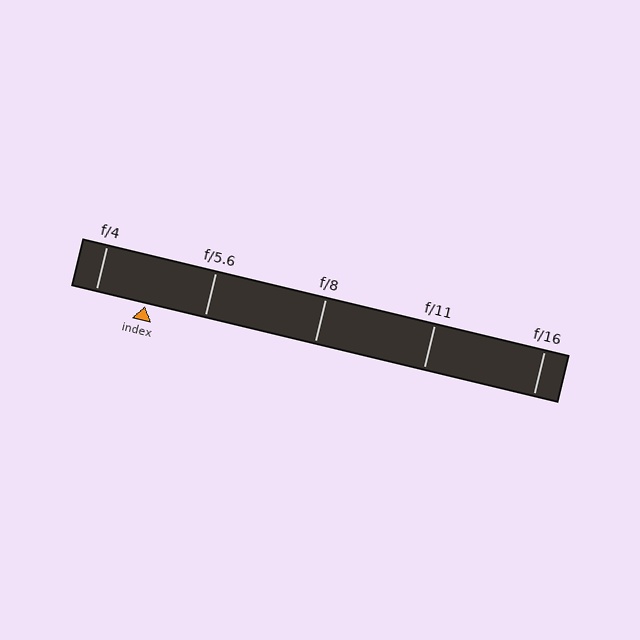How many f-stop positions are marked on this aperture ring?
There are 5 f-stop positions marked.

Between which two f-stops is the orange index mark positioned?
The index mark is between f/4 and f/5.6.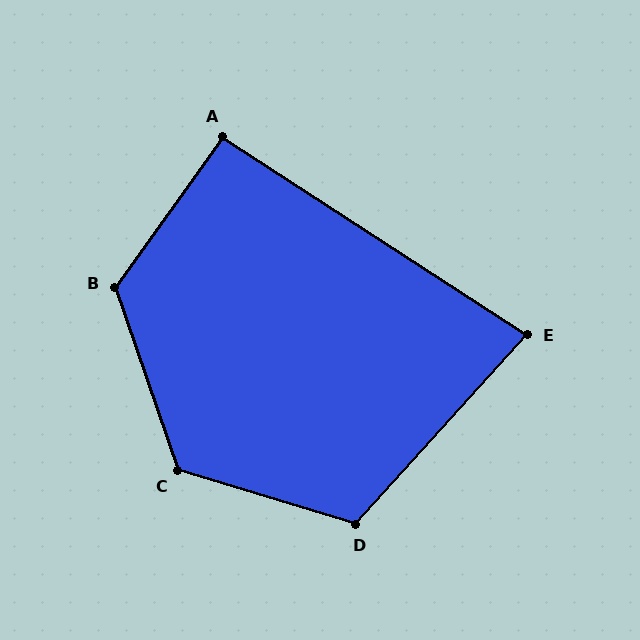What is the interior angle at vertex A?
Approximately 93 degrees (approximately right).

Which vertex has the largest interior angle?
B, at approximately 126 degrees.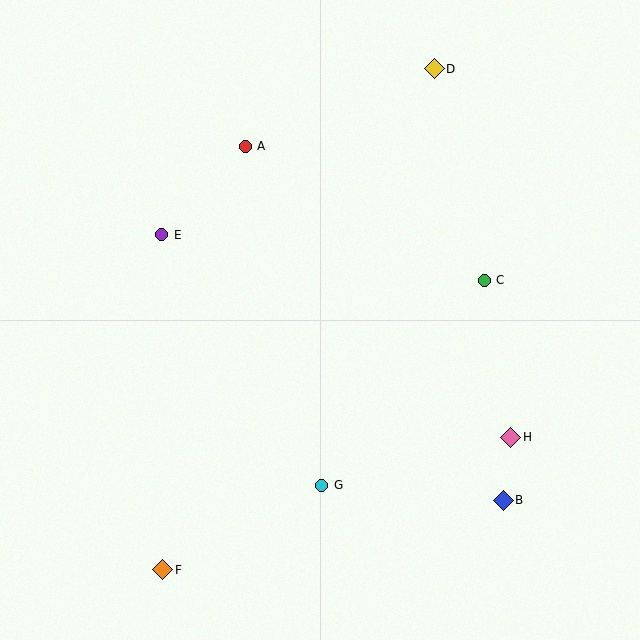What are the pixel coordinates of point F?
Point F is at (163, 570).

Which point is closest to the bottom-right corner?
Point B is closest to the bottom-right corner.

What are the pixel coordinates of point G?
Point G is at (322, 485).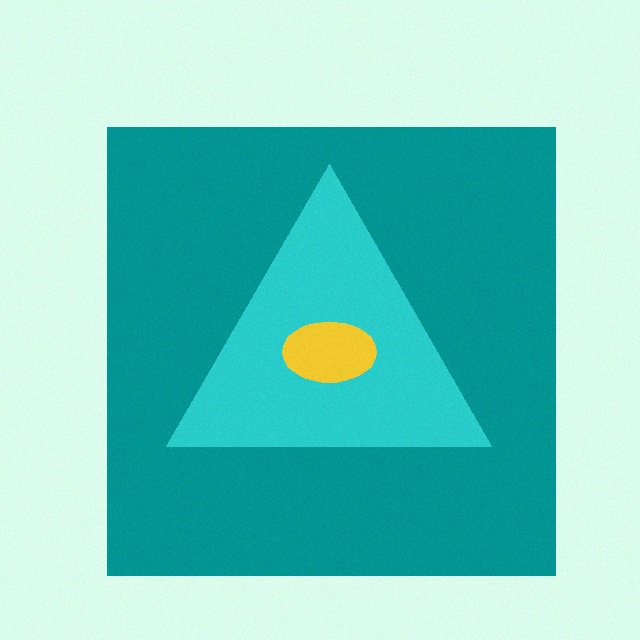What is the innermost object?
The yellow ellipse.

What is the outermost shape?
The teal square.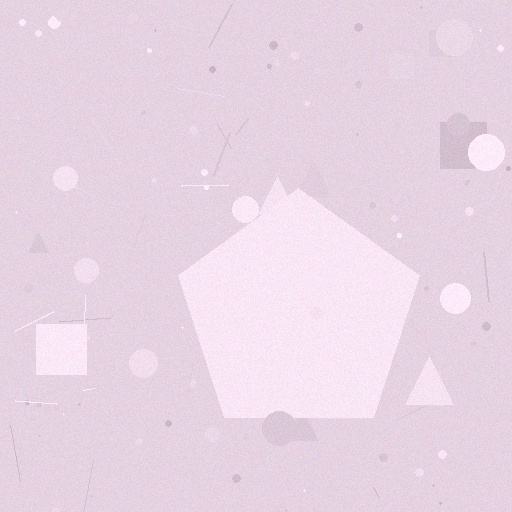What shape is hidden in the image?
A pentagon is hidden in the image.